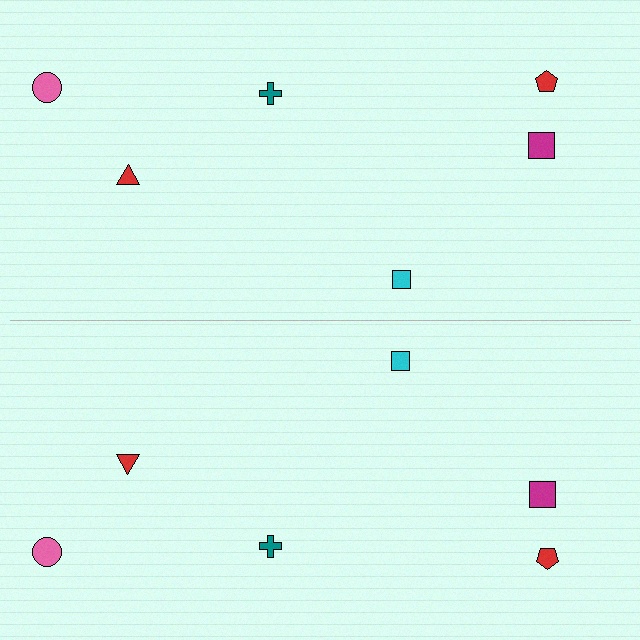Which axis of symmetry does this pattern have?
The pattern has a horizontal axis of symmetry running through the center of the image.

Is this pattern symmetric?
Yes, this pattern has bilateral (reflection) symmetry.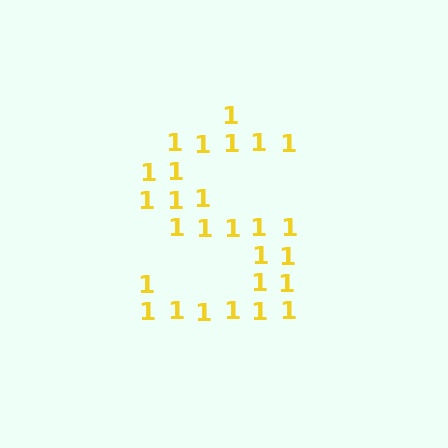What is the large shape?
The large shape is the letter S.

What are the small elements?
The small elements are digit 1's.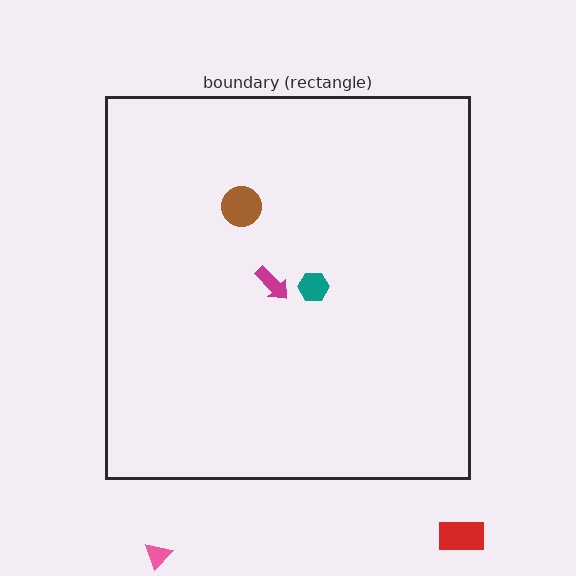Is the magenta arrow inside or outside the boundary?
Inside.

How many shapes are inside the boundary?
3 inside, 2 outside.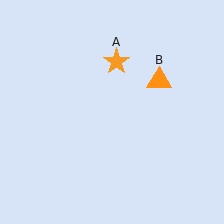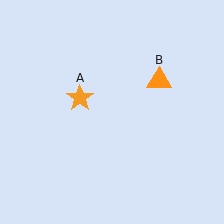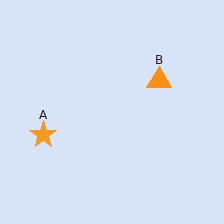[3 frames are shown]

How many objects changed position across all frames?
1 object changed position: orange star (object A).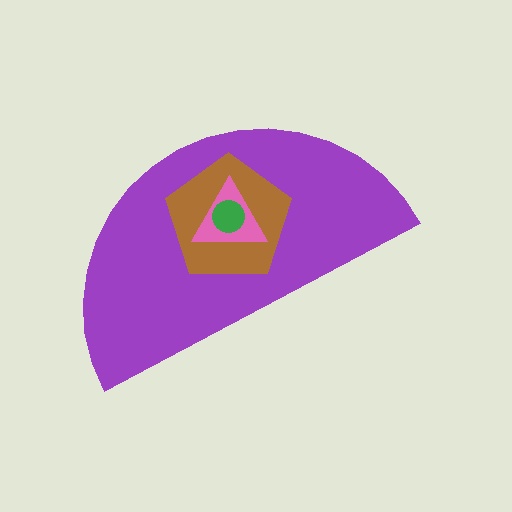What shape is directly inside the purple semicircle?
The brown pentagon.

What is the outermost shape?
The purple semicircle.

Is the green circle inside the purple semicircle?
Yes.